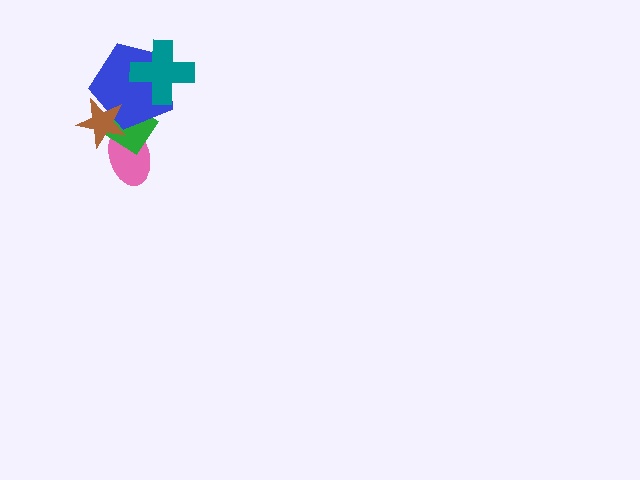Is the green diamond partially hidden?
Yes, it is partially covered by another shape.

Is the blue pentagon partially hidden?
Yes, it is partially covered by another shape.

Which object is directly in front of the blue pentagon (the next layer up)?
The teal cross is directly in front of the blue pentagon.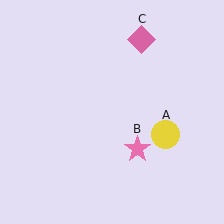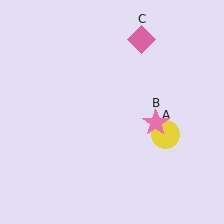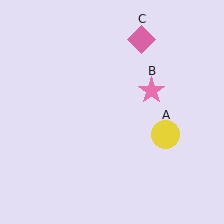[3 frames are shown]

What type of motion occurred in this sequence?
The pink star (object B) rotated counterclockwise around the center of the scene.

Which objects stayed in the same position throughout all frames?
Yellow circle (object A) and pink diamond (object C) remained stationary.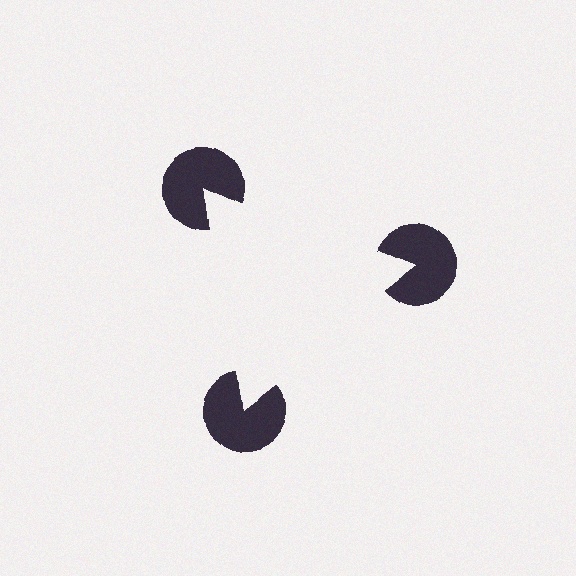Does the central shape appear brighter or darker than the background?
It typically appears slightly brighter than the background, even though no actual brightness change is drawn.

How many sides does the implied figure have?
3 sides.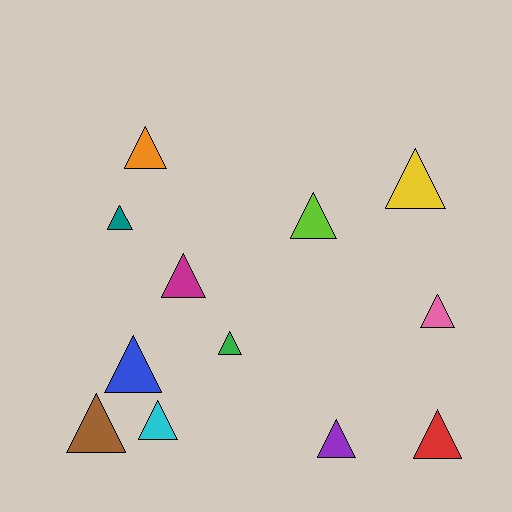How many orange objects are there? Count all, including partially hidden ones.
There is 1 orange object.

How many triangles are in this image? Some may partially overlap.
There are 12 triangles.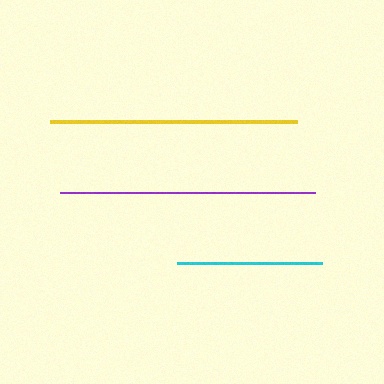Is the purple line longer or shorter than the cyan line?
The purple line is longer than the cyan line.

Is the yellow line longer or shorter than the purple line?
The purple line is longer than the yellow line.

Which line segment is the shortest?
The cyan line is the shortest at approximately 145 pixels.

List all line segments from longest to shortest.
From longest to shortest: purple, yellow, cyan.